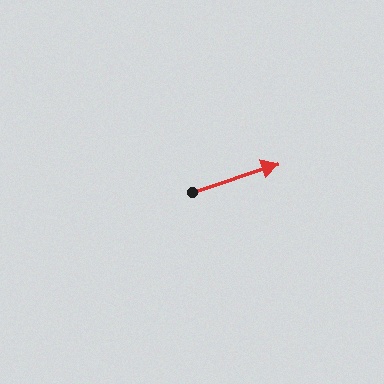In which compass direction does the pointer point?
East.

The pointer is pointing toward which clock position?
Roughly 2 o'clock.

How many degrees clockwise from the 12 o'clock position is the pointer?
Approximately 72 degrees.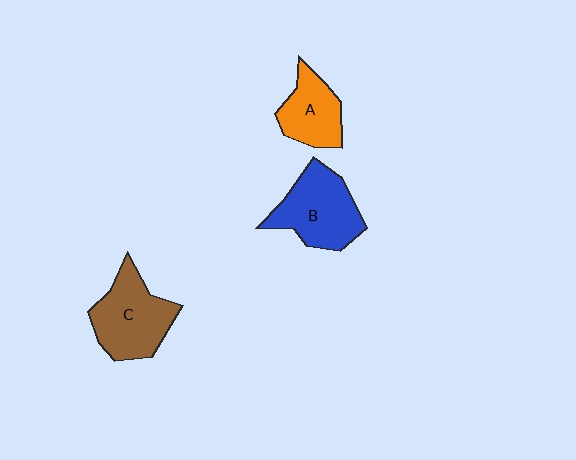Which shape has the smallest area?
Shape A (orange).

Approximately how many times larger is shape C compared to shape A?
Approximately 1.4 times.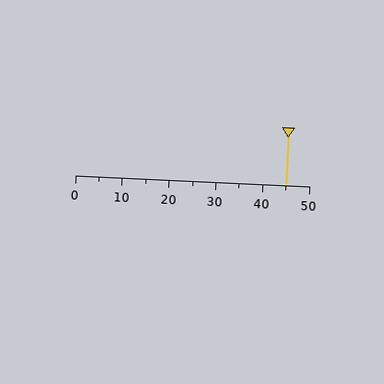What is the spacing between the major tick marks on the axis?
The major ticks are spaced 10 apart.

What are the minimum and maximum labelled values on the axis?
The axis runs from 0 to 50.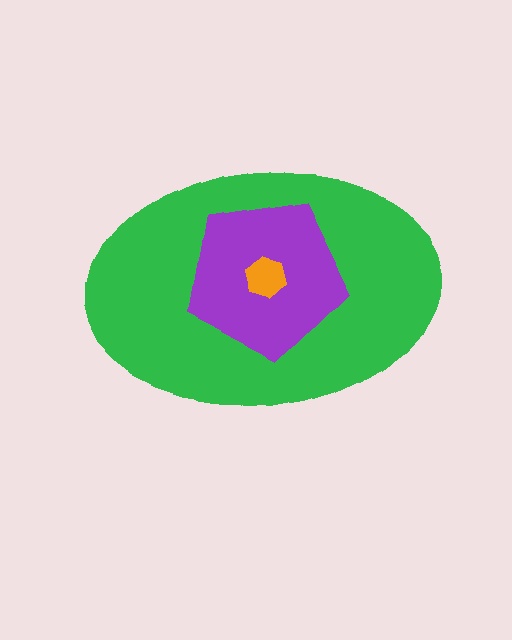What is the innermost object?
The orange hexagon.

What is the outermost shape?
The green ellipse.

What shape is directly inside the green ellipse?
The purple pentagon.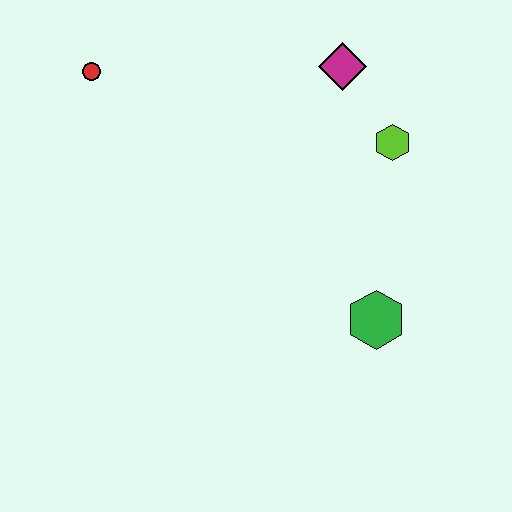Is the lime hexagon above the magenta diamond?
No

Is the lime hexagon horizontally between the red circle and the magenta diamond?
No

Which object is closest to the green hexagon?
The lime hexagon is closest to the green hexagon.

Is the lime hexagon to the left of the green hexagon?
No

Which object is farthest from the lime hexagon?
The red circle is farthest from the lime hexagon.